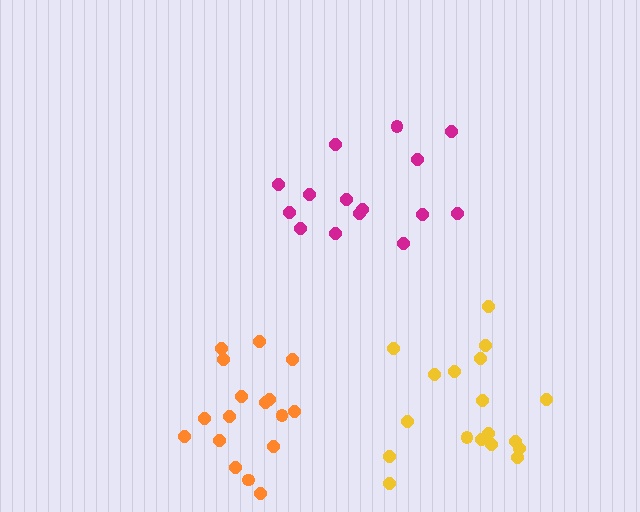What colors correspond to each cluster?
The clusters are colored: magenta, yellow, orange.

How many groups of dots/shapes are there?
There are 3 groups.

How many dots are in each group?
Group 1: 15 dots, Group 2: 18 dots, Group 3: 17 dots (50 total).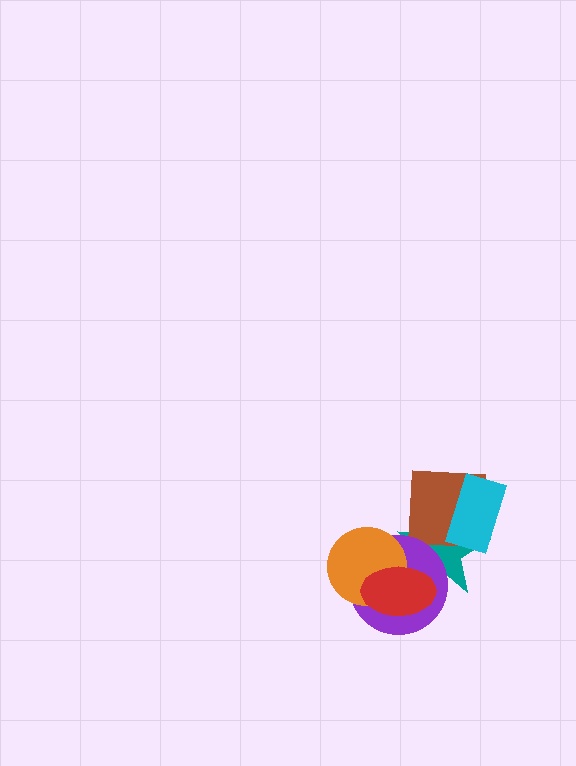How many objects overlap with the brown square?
2 objects overlap with the brown square.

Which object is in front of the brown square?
The cyan rectangle is in front of the brown square.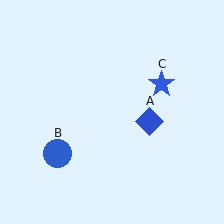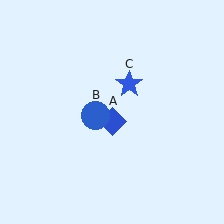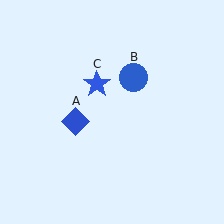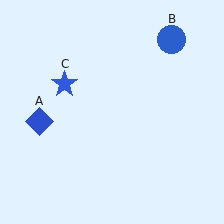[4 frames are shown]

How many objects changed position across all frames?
3 objects changed position: blue diamond (object A), blue circle (object B), blue star (object C).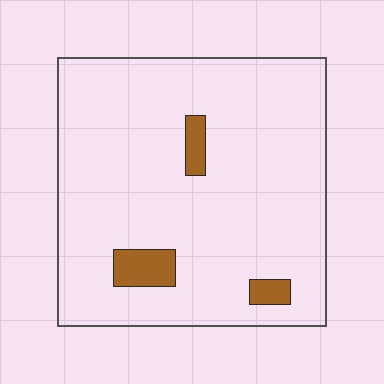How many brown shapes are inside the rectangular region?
3.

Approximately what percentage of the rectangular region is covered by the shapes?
Approximately 5%.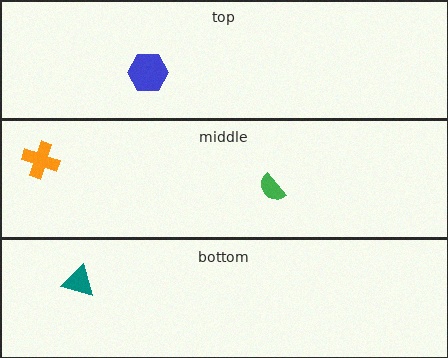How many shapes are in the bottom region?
1.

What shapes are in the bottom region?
The teal triangle.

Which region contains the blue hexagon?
The top region.